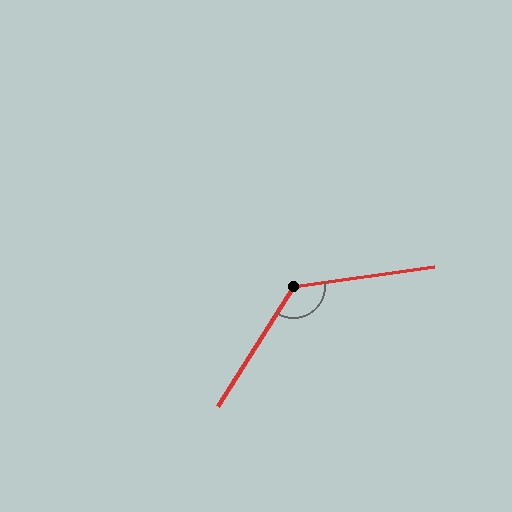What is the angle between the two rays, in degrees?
Approximately 130 degrees.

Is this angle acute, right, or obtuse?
It is obtuse.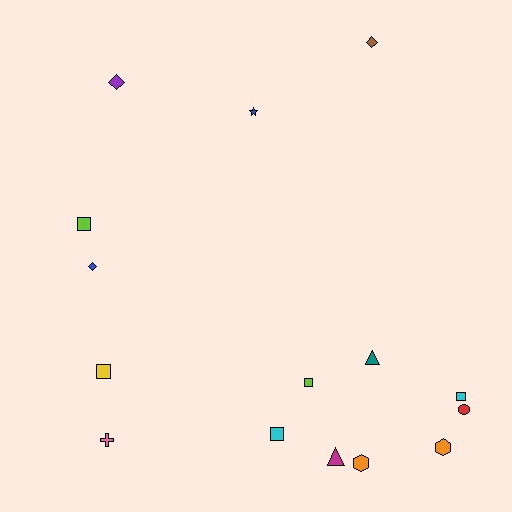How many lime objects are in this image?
There are 2 lime objects.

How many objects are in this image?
There are 15 objects.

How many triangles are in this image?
There are 2 triangles.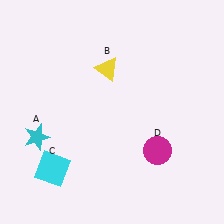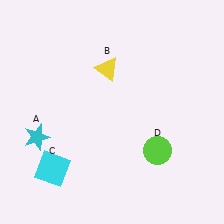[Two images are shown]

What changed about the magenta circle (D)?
In Image 1, D is magenta. In Image 2, it changed to lime.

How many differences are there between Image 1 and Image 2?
There is 1 difference between the two images.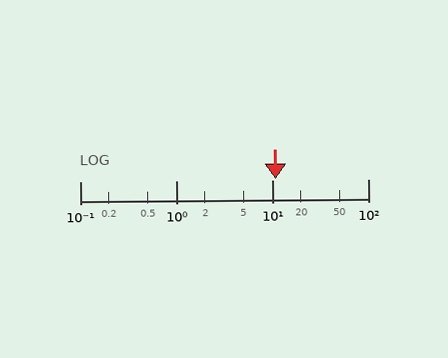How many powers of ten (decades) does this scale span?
The scale spans 3 decades, from 0.1 to 100.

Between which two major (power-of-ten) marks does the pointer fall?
The pointer is between 10 and 100.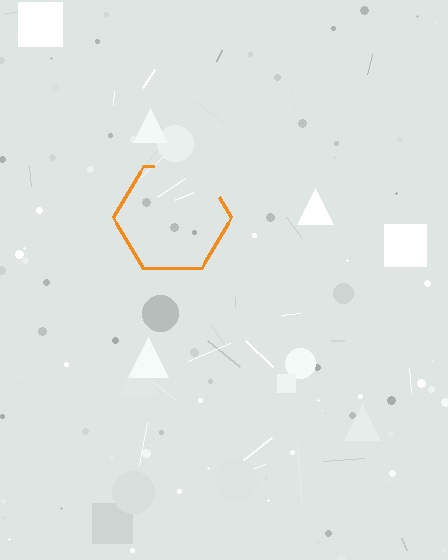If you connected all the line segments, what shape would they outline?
They would outline a hexagon.